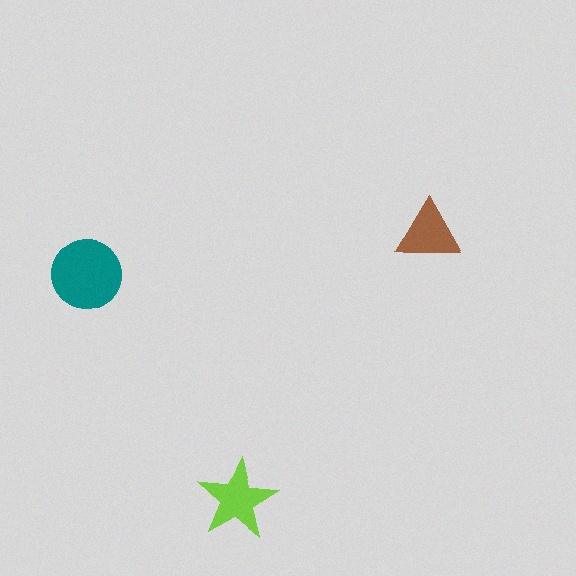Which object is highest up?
The brown triangle is topmost.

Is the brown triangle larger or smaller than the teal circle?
Smaller.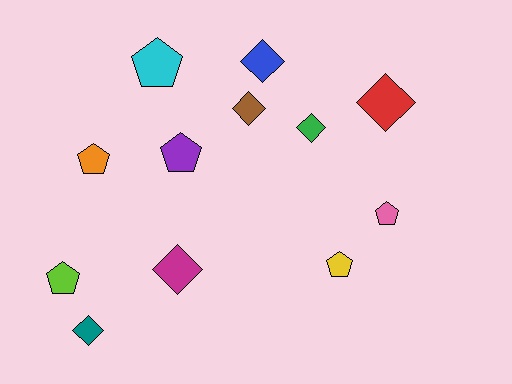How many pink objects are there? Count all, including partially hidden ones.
There is 1 pink object.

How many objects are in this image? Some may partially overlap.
There are 12 objects.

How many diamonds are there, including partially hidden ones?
There are 6 diamonds.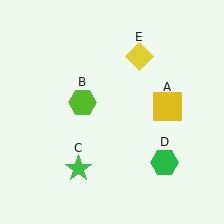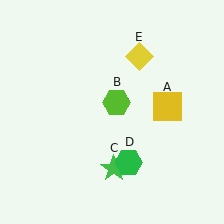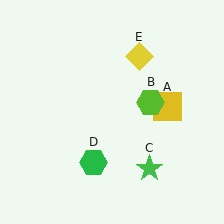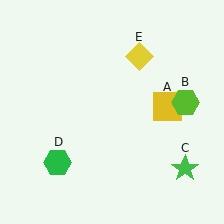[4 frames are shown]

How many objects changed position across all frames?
3 objects changed position: lime hexagon (object B), green star (object C), green hexagon (object D).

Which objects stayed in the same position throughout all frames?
Yellow square (object A) and yellow diamond (object E) remained stationary.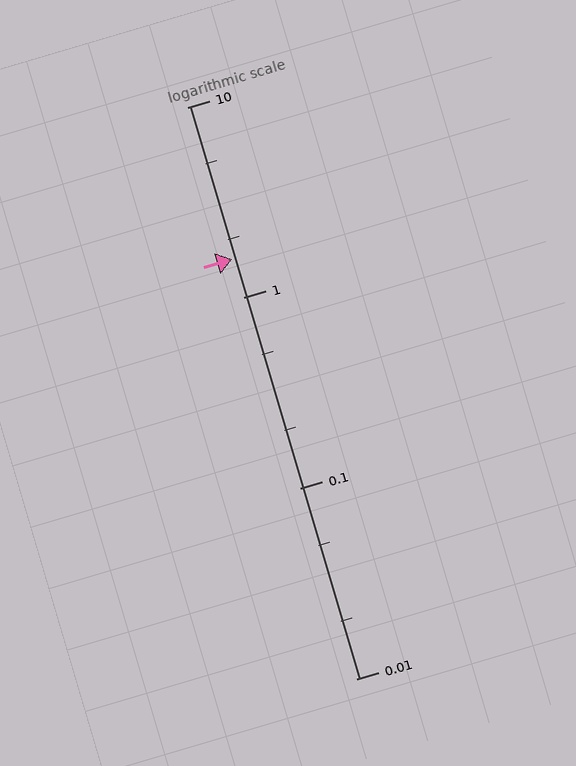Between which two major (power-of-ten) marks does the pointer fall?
The pointer is between 1 and 10.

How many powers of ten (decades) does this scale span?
The scale spans 3 decades, from 0.01 to 10.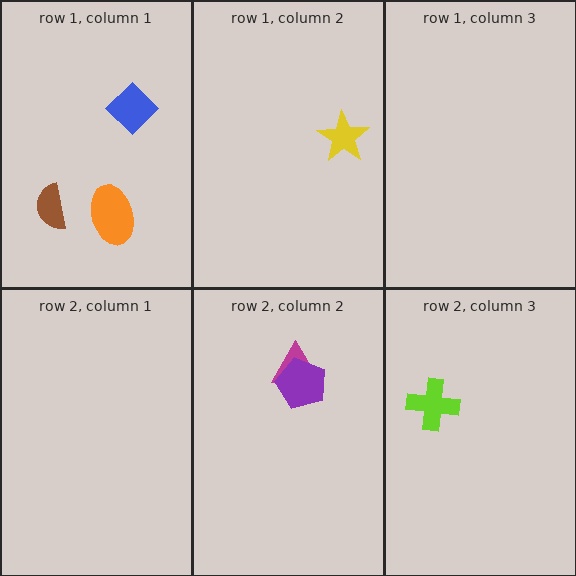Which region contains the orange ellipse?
The row 1, column 1 region.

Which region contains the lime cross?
The row 2, column 3 region.